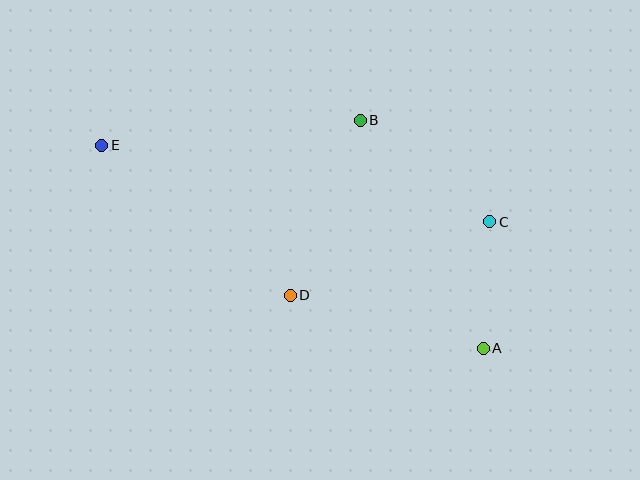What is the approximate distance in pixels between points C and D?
The distance between C and D is approximately 212 pixels.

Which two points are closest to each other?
Points A and C are closest to each other.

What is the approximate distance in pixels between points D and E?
The distance between D and E is approximately 241 pixels.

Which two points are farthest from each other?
Points A and E are farthest from each other.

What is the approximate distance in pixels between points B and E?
The distance between B and E is approximately 260 pixels.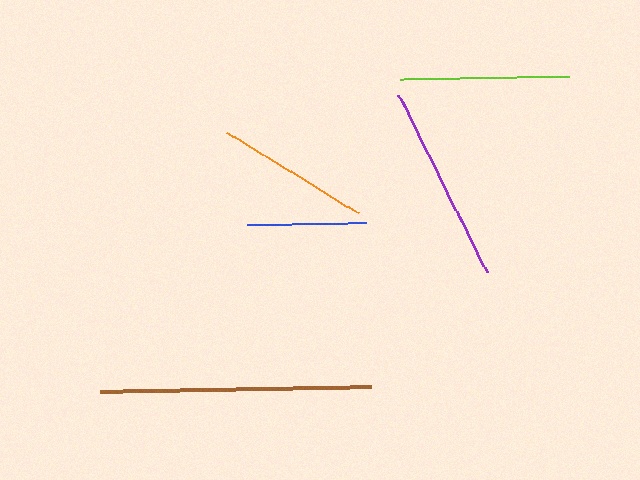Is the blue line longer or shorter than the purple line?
The purple line is longer than the blue line.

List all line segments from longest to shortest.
From longest to shortest: brown, purple, lime, orange, blue.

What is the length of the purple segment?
The purple segment is approximately 198 pixels long.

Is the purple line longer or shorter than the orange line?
The purple line is longer than the orange line.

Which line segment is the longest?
The brown line is the longest at approximately 271 pixels.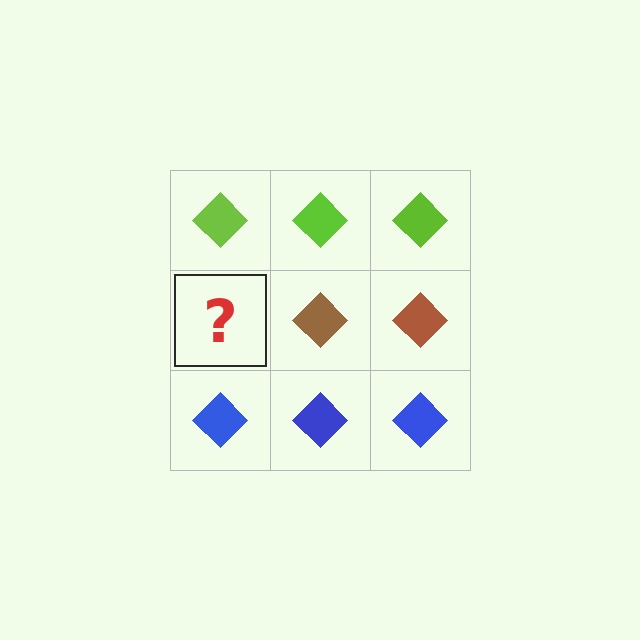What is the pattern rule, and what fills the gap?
The rule is that each row has a consistent color. The gap should be filled with a brown diamond.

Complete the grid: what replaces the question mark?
The question mark should be replaced with a brown diamond.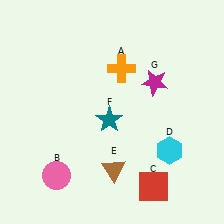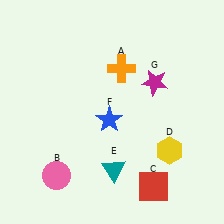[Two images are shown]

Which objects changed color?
D changed from cyan to yellow. E changed from brown to teal. F changed from teal to blue.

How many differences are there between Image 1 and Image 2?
There are 3 differences between the two images.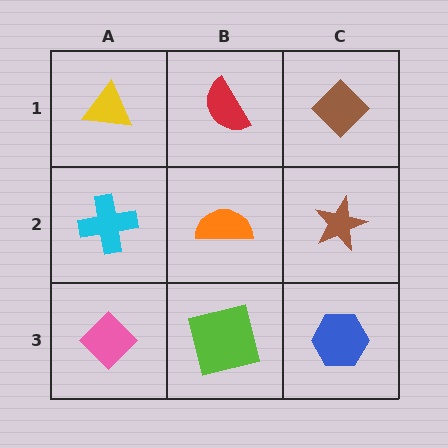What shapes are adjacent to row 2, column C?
A brown diamond (row 1, column C), a blue hexagon (row 3, column C), an orange semicircle (row 2, column B).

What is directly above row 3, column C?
A brown star.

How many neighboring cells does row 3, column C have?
2.